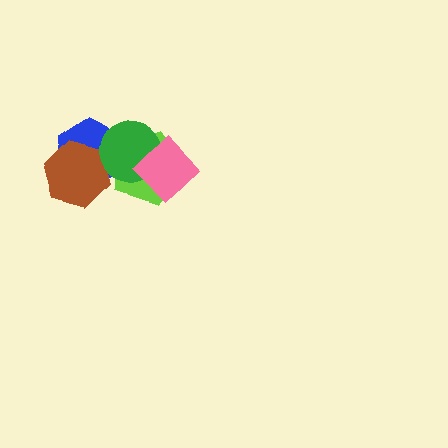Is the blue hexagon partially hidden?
Yes, it is partially covered by another shape.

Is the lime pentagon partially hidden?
Yes, it is partially covered by another shape.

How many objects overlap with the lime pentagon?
3 objects overlap with the lime pentagon.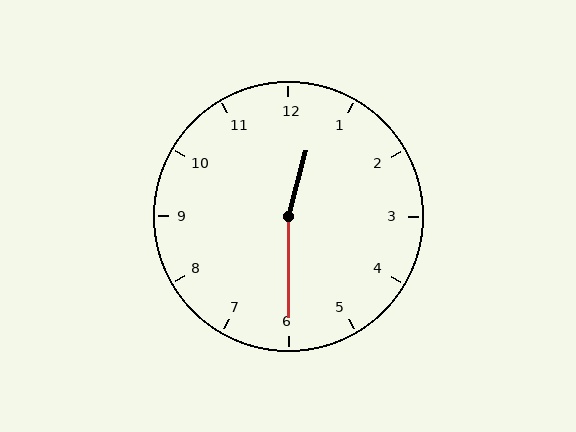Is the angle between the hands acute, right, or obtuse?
It is obtuse.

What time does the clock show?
12:30.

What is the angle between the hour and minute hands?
Approximately 165 degrees.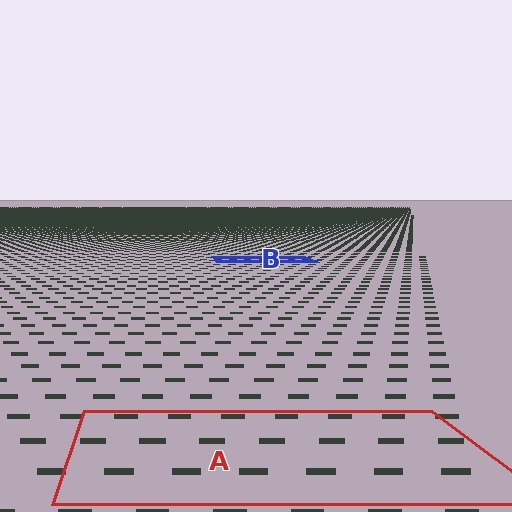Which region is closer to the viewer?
Region A is closer. The texture elements there are larger and more spread out.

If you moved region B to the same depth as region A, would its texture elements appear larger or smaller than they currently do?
They would appear larger. At a closer depth, the same texture elements are projected at a bigger on-screen size.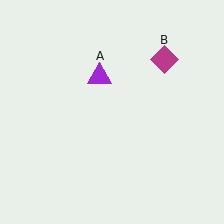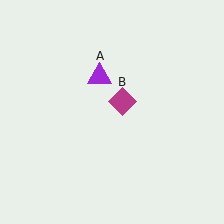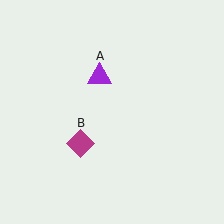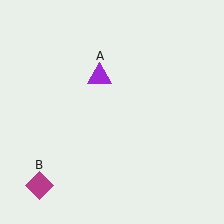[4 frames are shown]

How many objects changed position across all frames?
1 object changed position: magenta diamond (object B).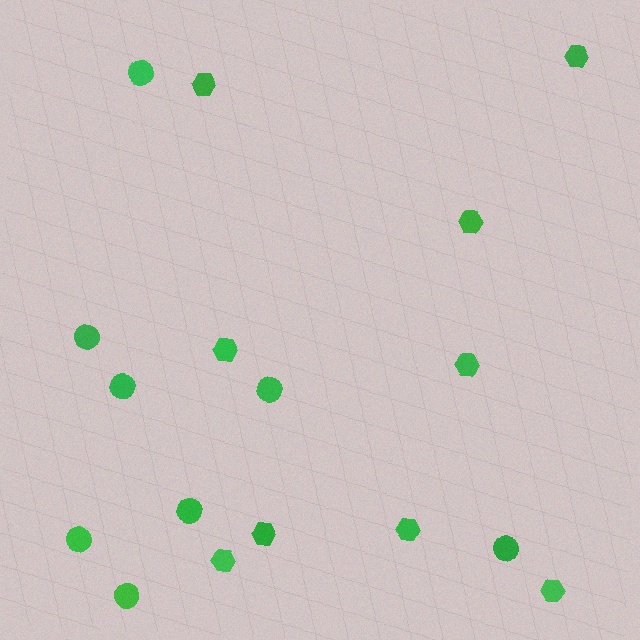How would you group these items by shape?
There are 2 groups: one group of circles (8) and one group of hexagons (9).